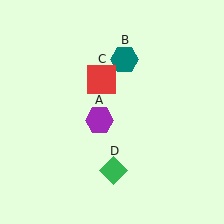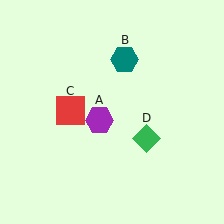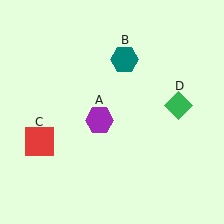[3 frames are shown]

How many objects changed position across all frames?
2 objects changed position: red square (object C), green diamond (object D).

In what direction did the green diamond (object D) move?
The green diamond (object D) moved up and to the right.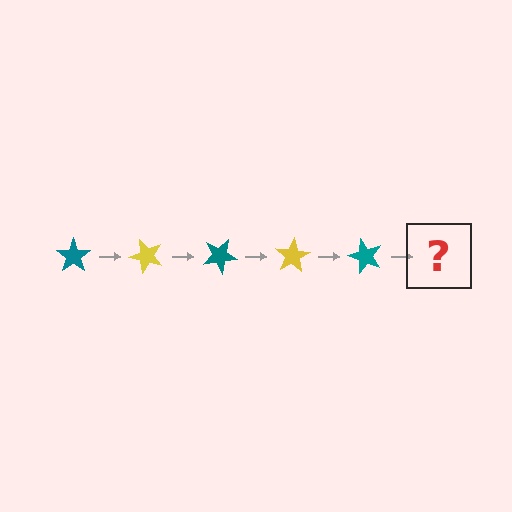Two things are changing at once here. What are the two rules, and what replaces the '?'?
The two rules are that it rotates 50 degrees each step and the color cycles through teal and yellow. The '?' should be a yellow star, rotated 250 degrees from the start.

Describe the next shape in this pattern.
It should be a yellow star, rotated 250 degrees from the start.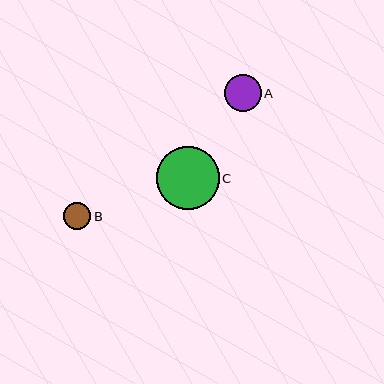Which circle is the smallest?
Circle B is the smallest with a size of approximately 27 pixels.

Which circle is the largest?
Circle C is the largest with a size of approximately 63 pixels.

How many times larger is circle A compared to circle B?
Circle A is approximately 1.4 times the size of circle B.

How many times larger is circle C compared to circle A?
Circle C is approximately 1.7 times the size of circle A.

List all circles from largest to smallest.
From largest to smallest: C, A, B.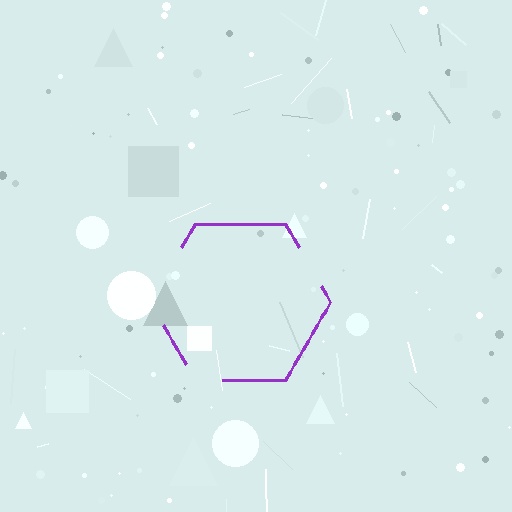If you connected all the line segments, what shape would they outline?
They would outline a hexagon.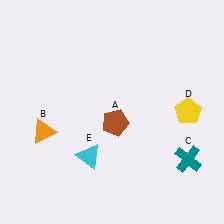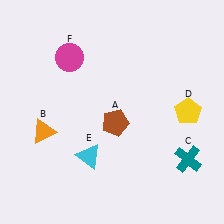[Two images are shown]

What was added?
A magenta circle (F) was added in Image 2.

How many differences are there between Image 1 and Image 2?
There is 1 difference between the two images.